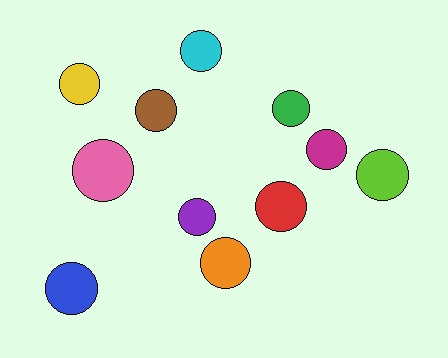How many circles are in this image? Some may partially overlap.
There are 11 circles.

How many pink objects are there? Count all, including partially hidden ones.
There is 1 pink object.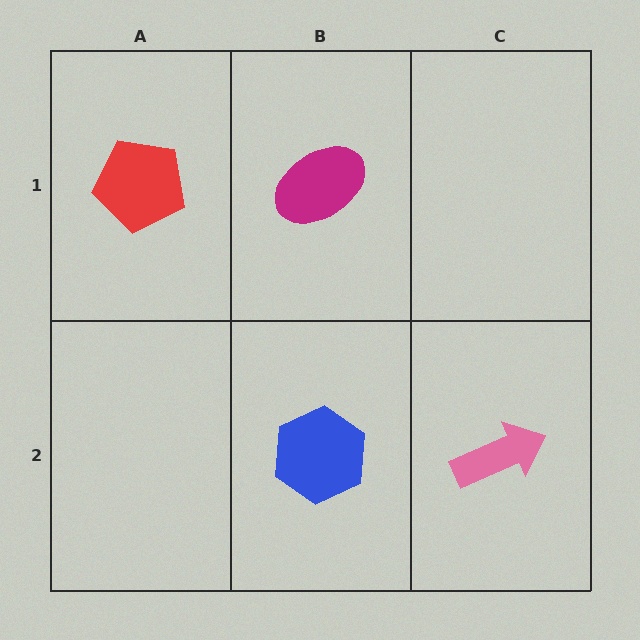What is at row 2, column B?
A blue hexagon.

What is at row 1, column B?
A magenta ellipse.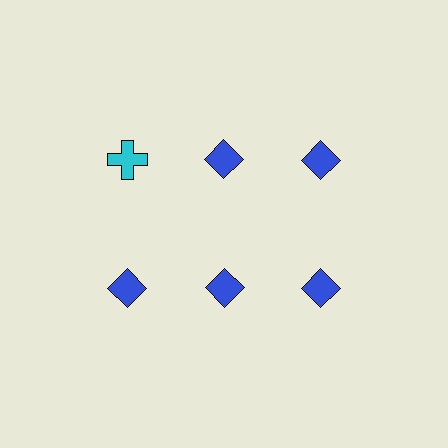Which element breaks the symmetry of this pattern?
The cyan cross in the top row, leftmost column breaks the symmetry. All other shapes are blue diamonds.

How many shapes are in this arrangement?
There are 6 shapes arranged in a grid pattern.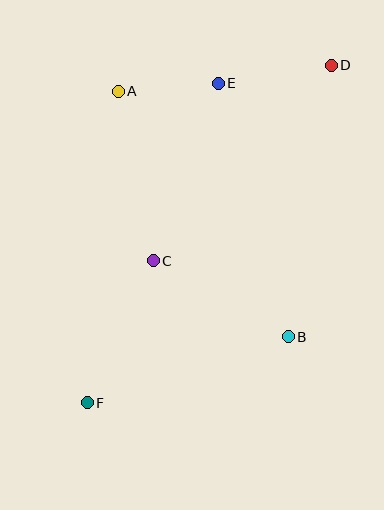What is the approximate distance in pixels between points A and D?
The distance between A and D is approximately 215 pixels.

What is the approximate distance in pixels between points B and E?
The distance between B and E is approximately 263 pixels.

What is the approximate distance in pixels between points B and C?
The distance between B and C is approximately 155 pixels.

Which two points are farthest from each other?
Points D and F are farthest from each other.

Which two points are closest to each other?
Points A and E are closest to each other.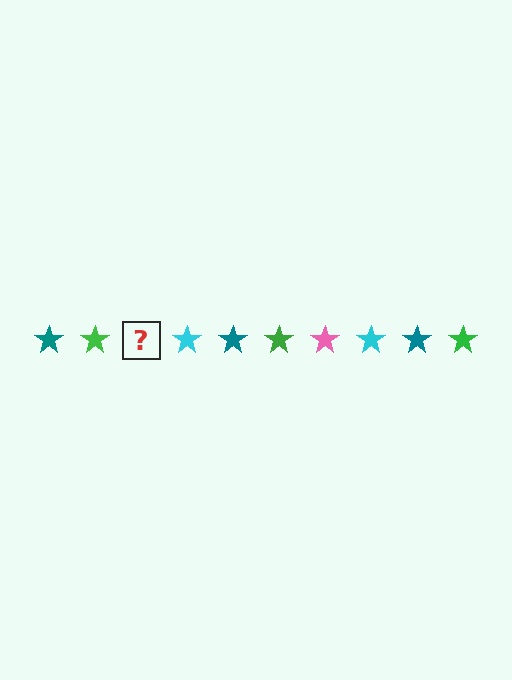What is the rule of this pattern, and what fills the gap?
The rule is that the pattern cycles through teal, green, pink, cyan stars. The gap should be filled with a pink star.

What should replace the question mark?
The question mark should be replaced with a pink star.